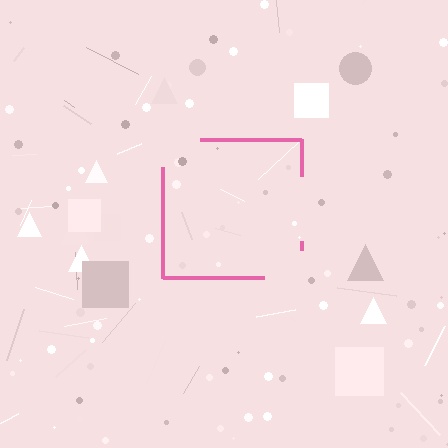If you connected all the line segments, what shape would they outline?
They would outline a square.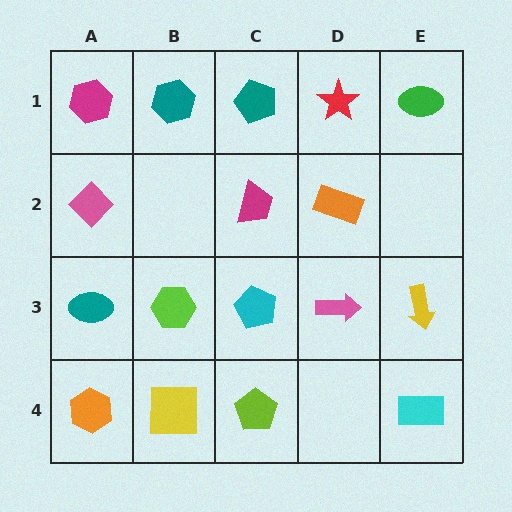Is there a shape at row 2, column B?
No, that cell is empty.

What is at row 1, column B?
A teal hexagon.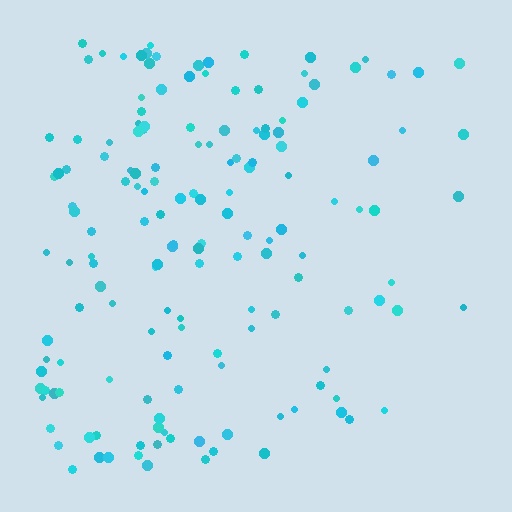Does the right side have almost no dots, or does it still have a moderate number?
Still a moderate number, just noticeably fewer than the left.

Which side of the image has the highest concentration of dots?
The left.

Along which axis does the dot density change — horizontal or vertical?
Horizontal.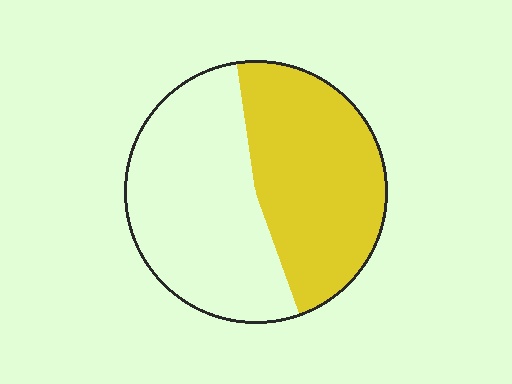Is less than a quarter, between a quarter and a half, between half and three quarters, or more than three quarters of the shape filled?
Between a quarter and a half.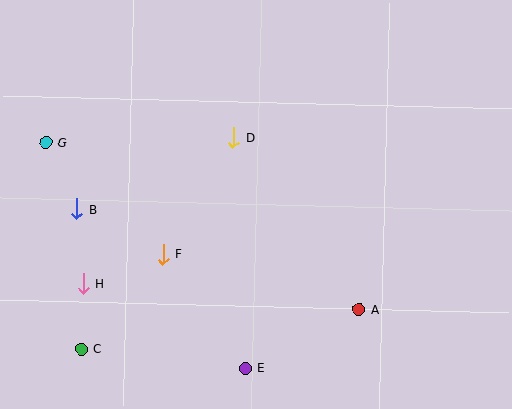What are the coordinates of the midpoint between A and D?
The midpoint between A and D is at (296, 224).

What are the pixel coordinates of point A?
Point A is at (359, 309).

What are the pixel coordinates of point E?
Point E is at (245, 368).